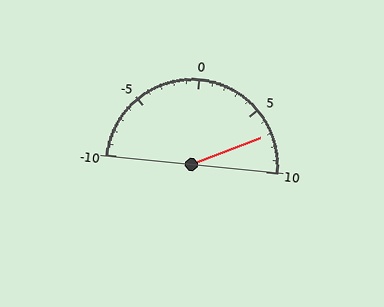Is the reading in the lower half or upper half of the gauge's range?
The reading is in the upper half of the range (-10 to 10).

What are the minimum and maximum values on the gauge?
The gauge ranges from -10 to 10.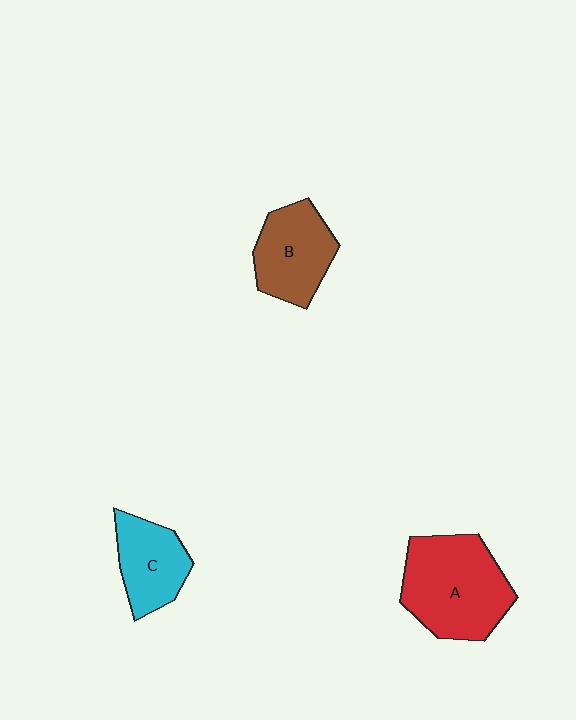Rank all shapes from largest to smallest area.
From largest to smallest: A (red), B (brown), C (cyan).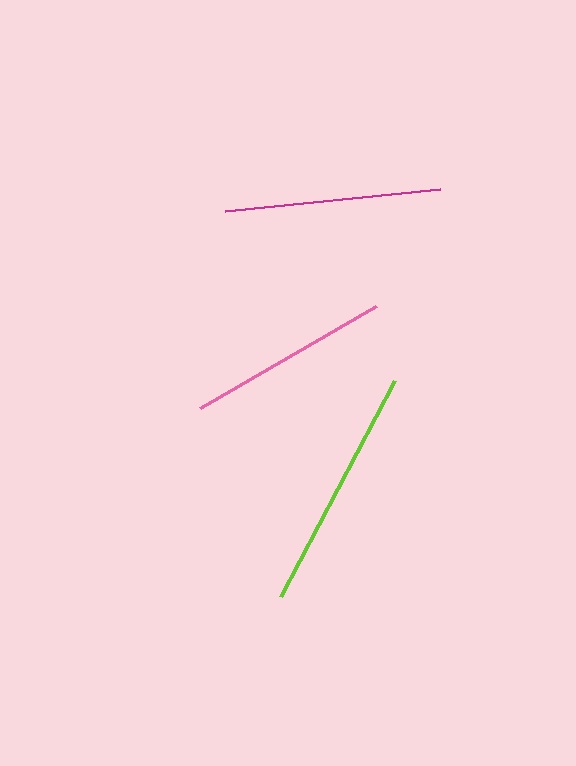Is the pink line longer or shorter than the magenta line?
The magenta line is longer than the pink line.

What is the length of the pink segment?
The pink segment is approximately 203 pixels long.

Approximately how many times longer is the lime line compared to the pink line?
The lime line is approximately 1.2 times the length of the pink line.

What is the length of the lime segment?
The lime segment is approximately 244 pixels long.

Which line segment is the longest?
The lime line is the longest at approximately 244 pixels.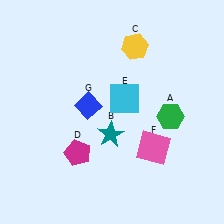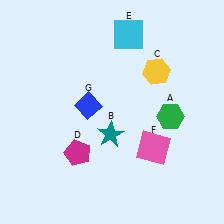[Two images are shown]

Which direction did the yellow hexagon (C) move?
The yellow hexagon (C) moved down.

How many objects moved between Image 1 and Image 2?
2 objects moved between the two images.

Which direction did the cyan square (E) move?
The cyan square (E) moved up.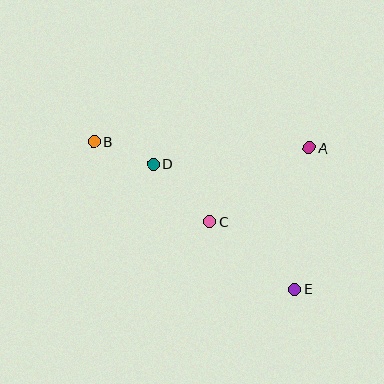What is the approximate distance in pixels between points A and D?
The distance between A and D is approximately 157 pixels.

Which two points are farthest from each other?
Points B and E are farthest from each other.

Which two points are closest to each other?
Points B and D are closest to each other.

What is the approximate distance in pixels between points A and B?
The distance between A and B is approximately 216 pixels.